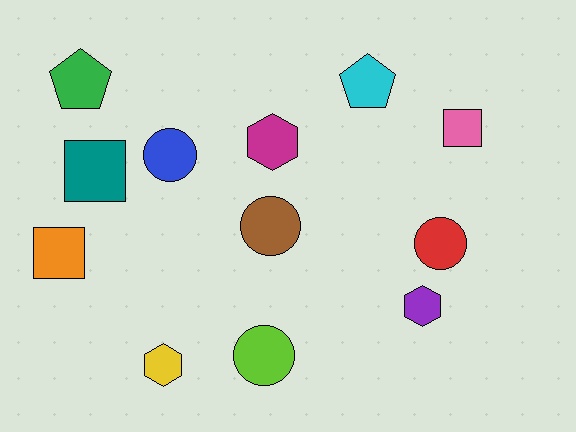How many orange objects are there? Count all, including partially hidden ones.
There is 1 orange object.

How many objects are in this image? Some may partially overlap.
There are 12 objects.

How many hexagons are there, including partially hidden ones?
There are 3 hexagons.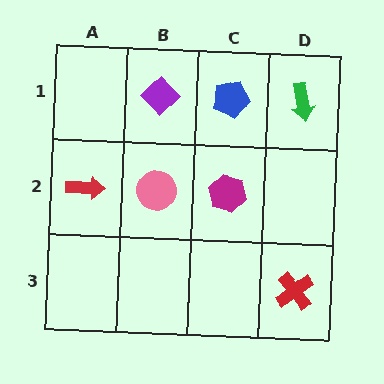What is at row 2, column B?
A pink circle.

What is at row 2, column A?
A red arrow.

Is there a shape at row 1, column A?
No, that cell is empty.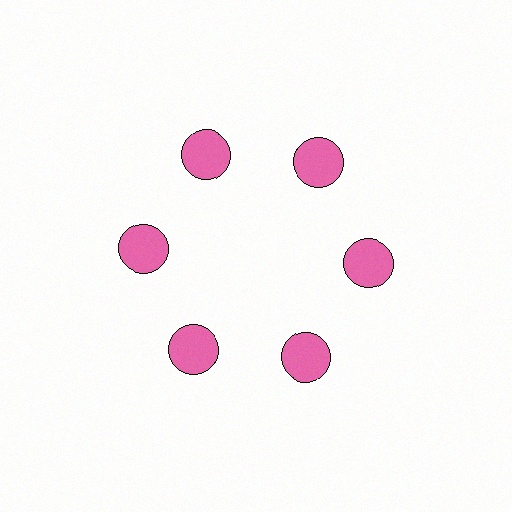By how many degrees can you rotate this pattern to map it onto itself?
The pattern maps onto itself every 60 degrees of rotation.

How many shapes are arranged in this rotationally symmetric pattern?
There are 6 shapes, arranged in 6 groups of 1.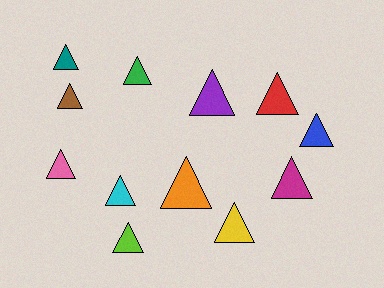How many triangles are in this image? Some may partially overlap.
There are 12 triangles.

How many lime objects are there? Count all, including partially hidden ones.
There is 1 lime object.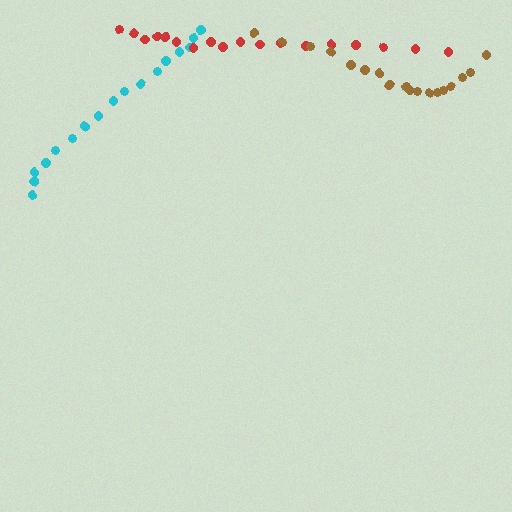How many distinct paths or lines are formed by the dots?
There are 3 distinct paths.